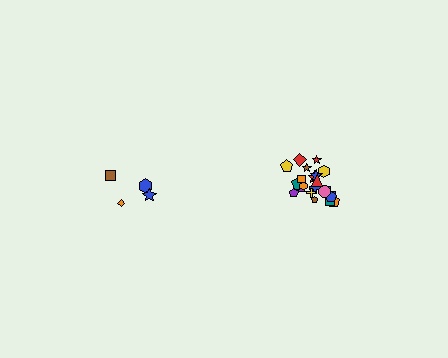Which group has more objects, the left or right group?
The right group.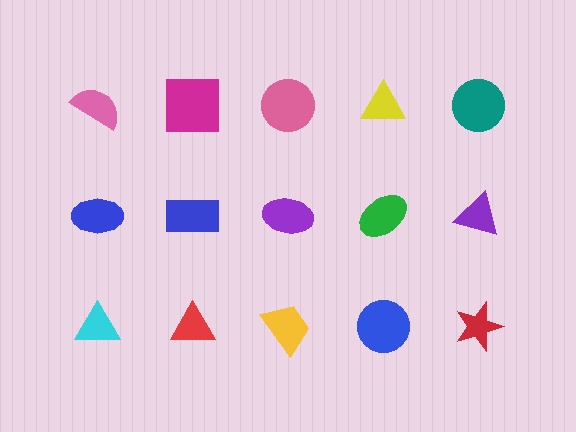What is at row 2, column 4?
A green ellipse.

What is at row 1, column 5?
A teal circle.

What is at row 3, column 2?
A red triangle.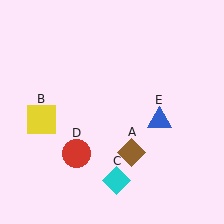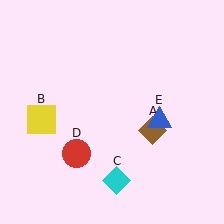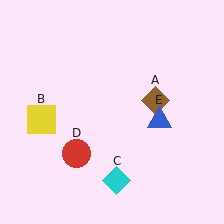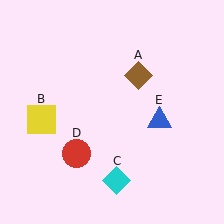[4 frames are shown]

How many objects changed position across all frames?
1 object changed position: brown diamond (object A).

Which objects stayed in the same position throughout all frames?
Yellow square (object B) and cyan diamond (object C) and red circle (object D) and blue triangle (object E) remained stationary.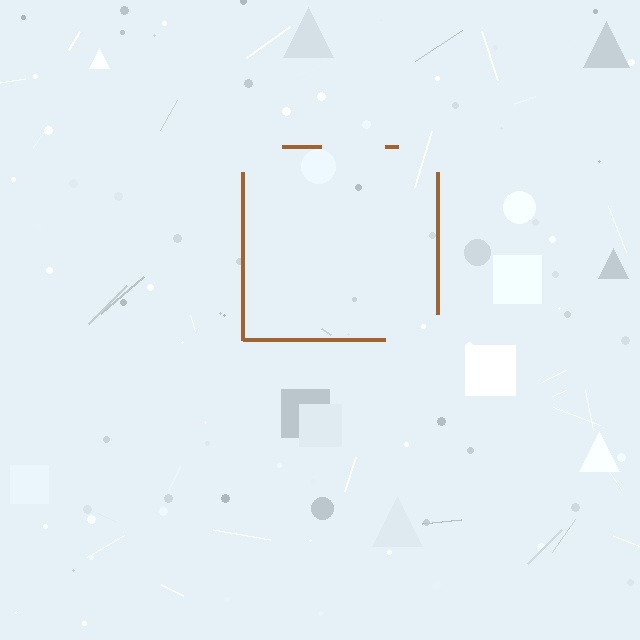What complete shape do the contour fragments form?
The contour fragments form a square.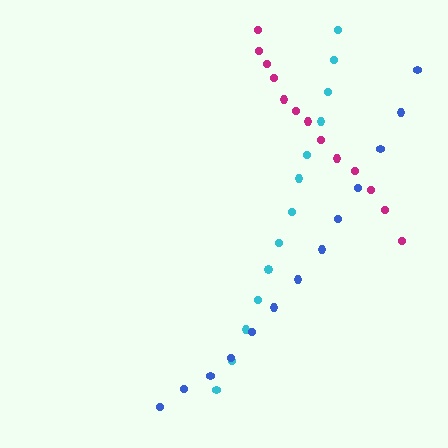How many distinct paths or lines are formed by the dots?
There are 3 distinct paths.